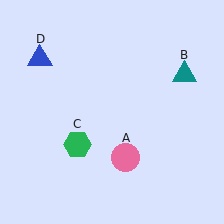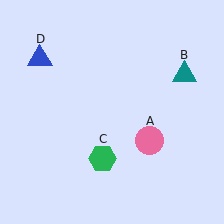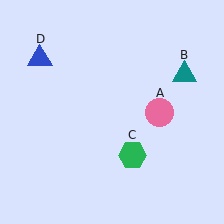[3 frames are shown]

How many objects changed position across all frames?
2 objects changed position: pink circle (object A), green hexagon (object C).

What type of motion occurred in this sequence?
The pink circle (object A), green hexagon (object C) rotated counterclockwise around the center of the scene.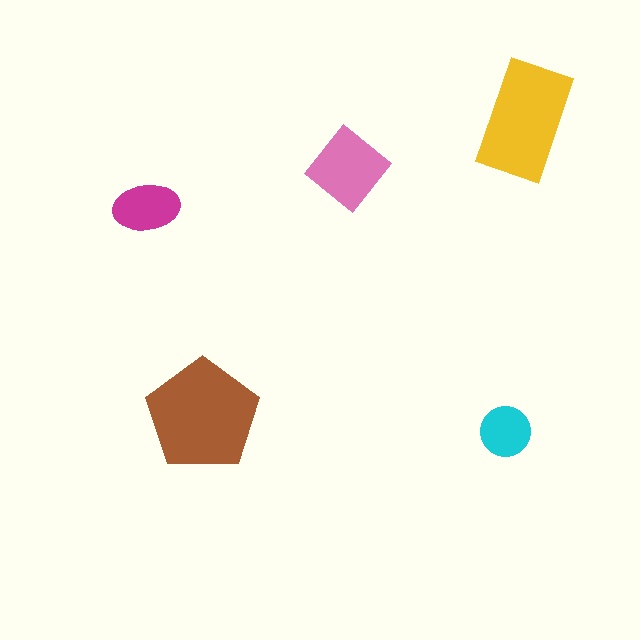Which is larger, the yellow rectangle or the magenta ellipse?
The yellow rectangle.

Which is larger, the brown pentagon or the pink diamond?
The brown pentagon.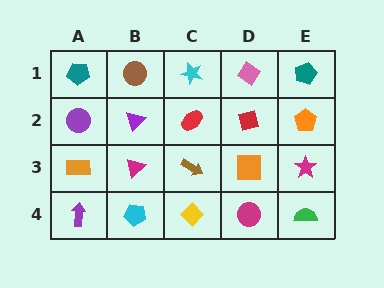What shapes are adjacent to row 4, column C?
A brown arrow (row 3, column C), a cyan pentagon (row 4, column B), a magenta circle (row 4, column D).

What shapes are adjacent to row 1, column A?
A purple circle (row 2, column A), a brown circle (row 1, column B).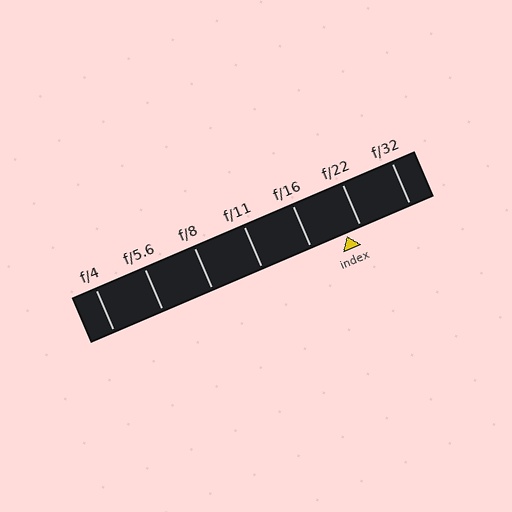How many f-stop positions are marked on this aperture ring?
There are 7 f-stop positions marked.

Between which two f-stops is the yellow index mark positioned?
The index mark is between f/16 and f/22.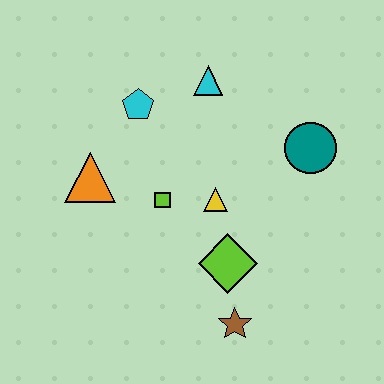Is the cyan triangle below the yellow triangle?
No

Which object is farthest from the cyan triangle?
The brown star is farthest from the cyan triangle.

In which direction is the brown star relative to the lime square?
The brown star is below the lime square.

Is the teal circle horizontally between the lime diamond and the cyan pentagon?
No